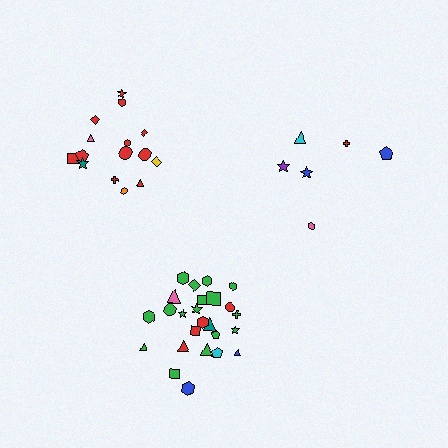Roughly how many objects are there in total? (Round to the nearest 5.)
Roughly 45 objects in total.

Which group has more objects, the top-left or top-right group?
The top-left group.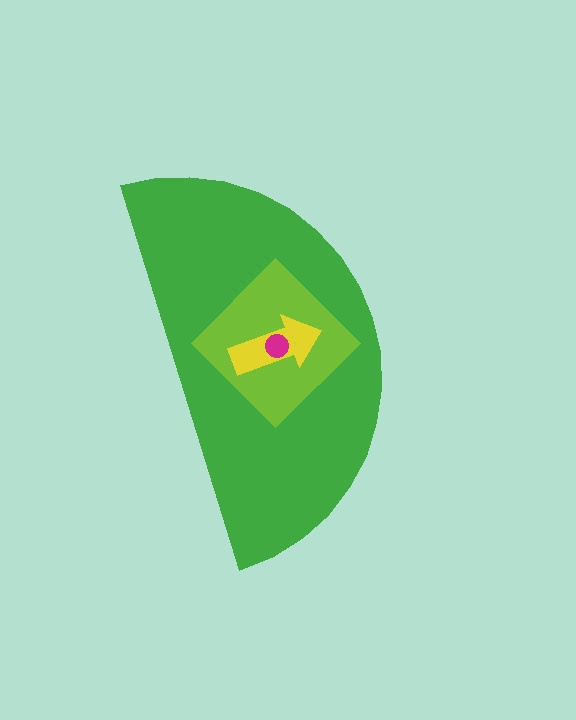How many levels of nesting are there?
4.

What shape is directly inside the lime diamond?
The yellow arrow.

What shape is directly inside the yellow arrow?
The magenta circle.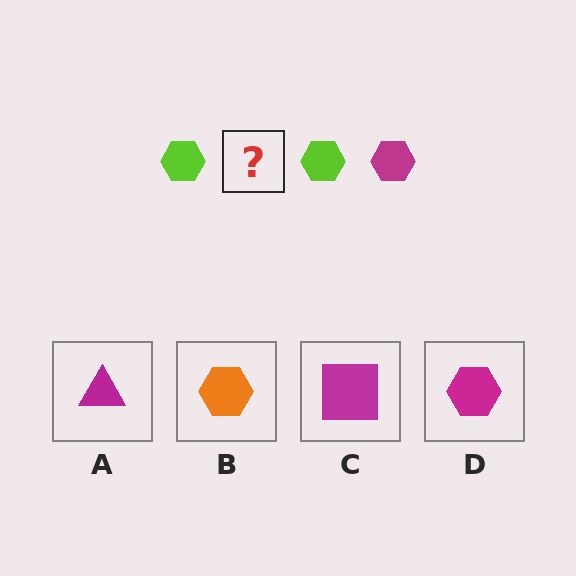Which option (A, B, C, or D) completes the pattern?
D.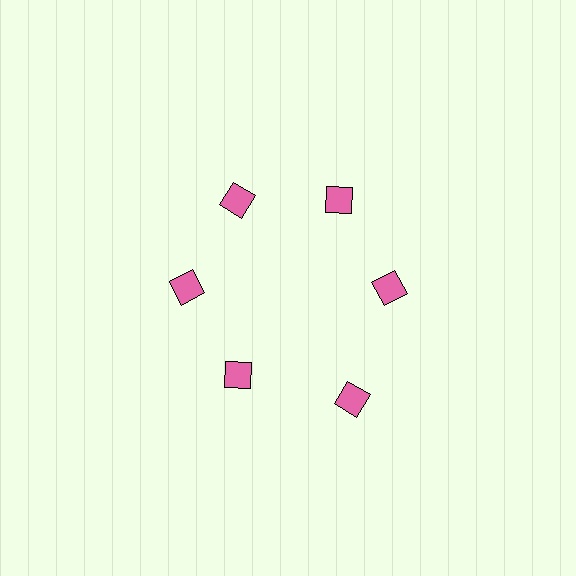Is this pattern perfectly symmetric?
No. The 6 pink squares are arranged in a ring, but one element near the 5 o'clock position is pushed outward from the center, breaking the 6-fold rotational symmetry.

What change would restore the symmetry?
The symmetry would be restored by moving it inward, back onto the ring so that all 6 squares sit at equal angles and equal distance from the center.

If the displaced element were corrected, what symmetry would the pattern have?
It would have 6-fold rotational symmetry — the pattern would map onto itself every 60 degrees.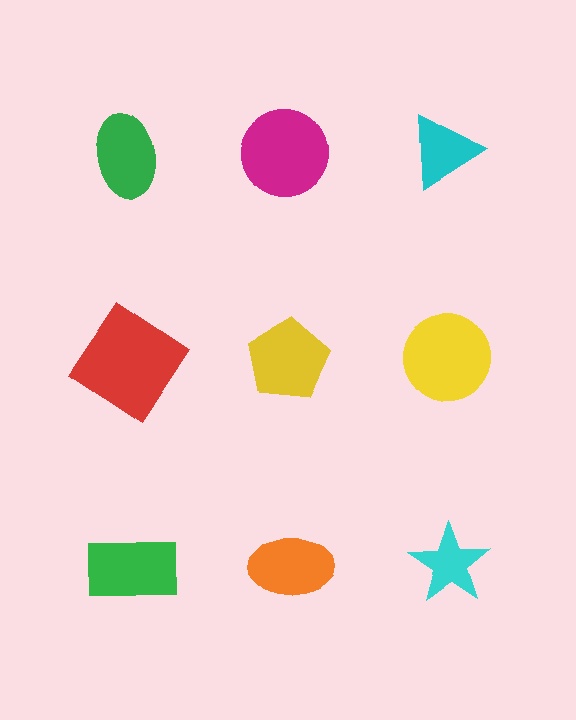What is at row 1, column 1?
A green ellipse.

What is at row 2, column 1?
A red diamond.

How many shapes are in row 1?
3 shapes.